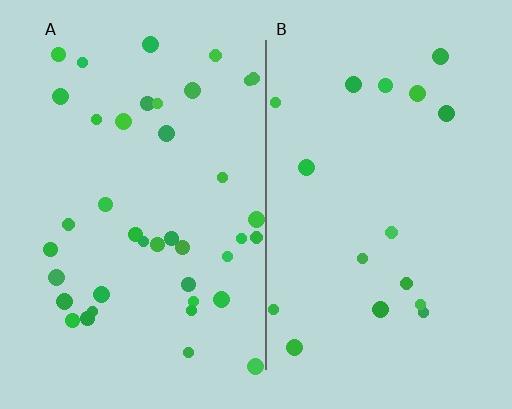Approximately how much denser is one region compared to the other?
Approximately 2.3× — region A over region B.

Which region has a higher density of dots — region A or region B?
A (the left).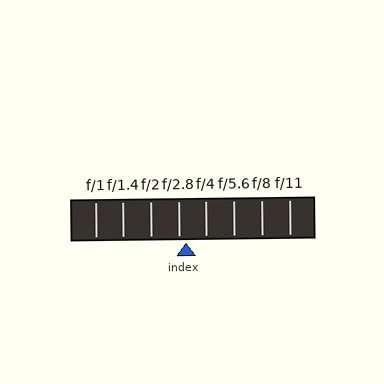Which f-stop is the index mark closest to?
The index mark is closest to f/2.8.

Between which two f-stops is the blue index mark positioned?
The index mark is between f/2.8 and f/4.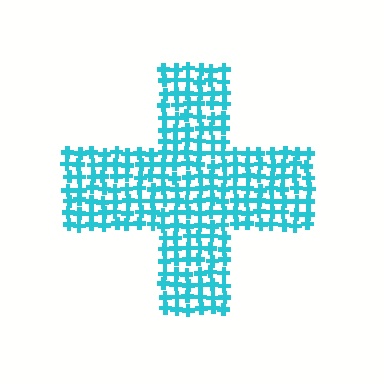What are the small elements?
The small elements are crosses.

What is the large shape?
The large shape is a cross.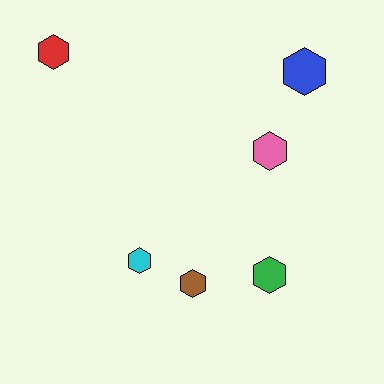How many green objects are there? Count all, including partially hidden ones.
There is 1 green object.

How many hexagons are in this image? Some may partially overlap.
There are 6 hexagons.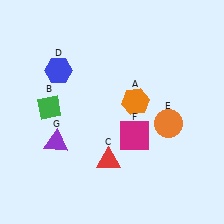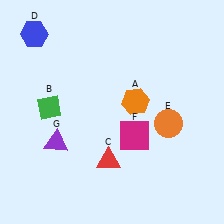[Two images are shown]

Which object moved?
The blue hexagon (D) moved up.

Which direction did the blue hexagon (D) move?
The blue hexagon (D) moved up.